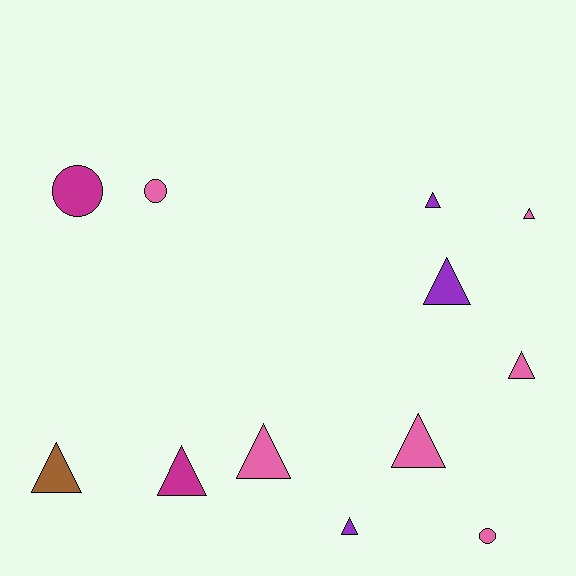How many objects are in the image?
There are 12 objects.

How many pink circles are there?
There are 2 pink circles.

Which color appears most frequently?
Pink, with 6 objects.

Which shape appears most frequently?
Triangle, with 9 objects.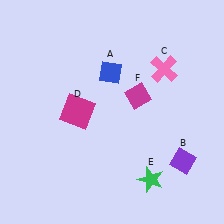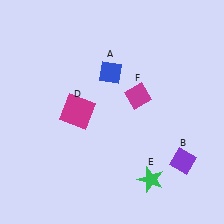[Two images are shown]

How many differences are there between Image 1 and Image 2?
There is 1 difference between the two images.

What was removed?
The pink cross (C) was removed in Image 2.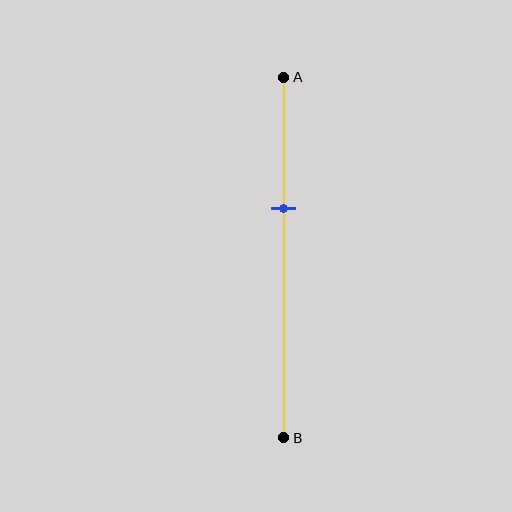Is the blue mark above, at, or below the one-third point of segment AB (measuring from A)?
The blue mark is below the one-third point of segment AB.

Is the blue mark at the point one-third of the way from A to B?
No, the mark is at about 35% from A, not at the 33% one-third point.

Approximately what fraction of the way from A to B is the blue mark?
The blue mark is approximately 35% of the way from A to B.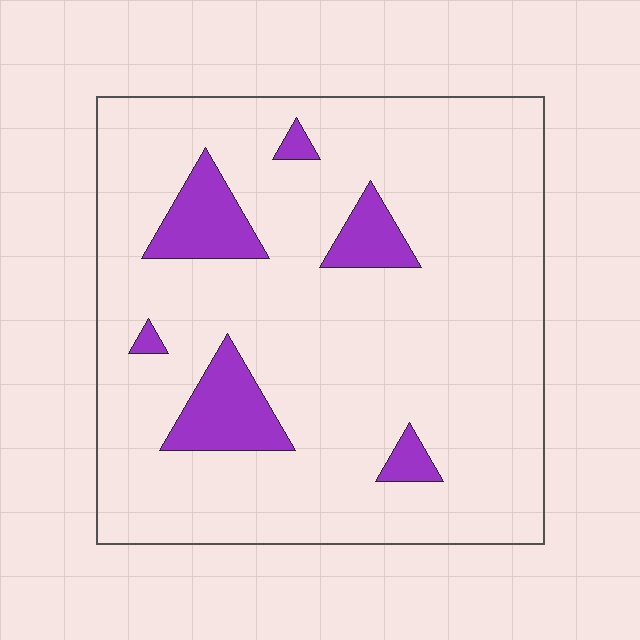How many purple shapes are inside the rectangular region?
6.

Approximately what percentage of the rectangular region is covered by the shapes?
Approximately 10%.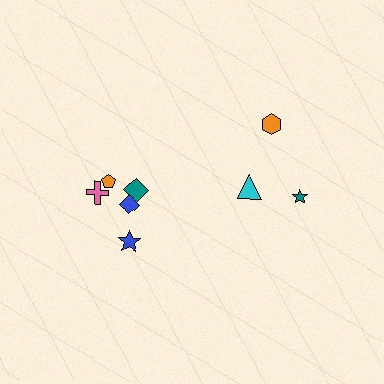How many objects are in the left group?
There are 5 objects.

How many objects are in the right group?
There are 3 objects.